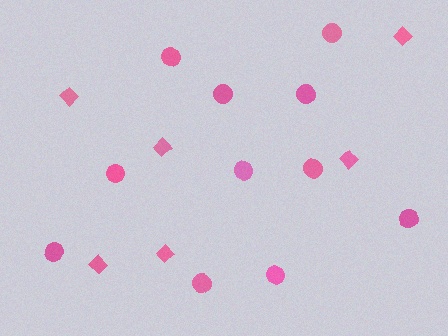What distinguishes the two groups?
There are 2 groups: one group of circles (11) and one group of diamonds (6).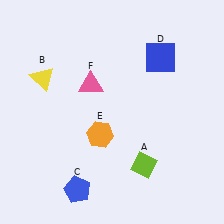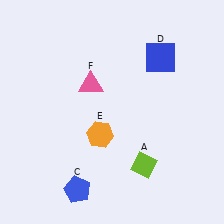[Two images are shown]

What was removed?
The yellow triangle (B) was removed in Image 2.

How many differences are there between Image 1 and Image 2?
There is 1 difference between the two images.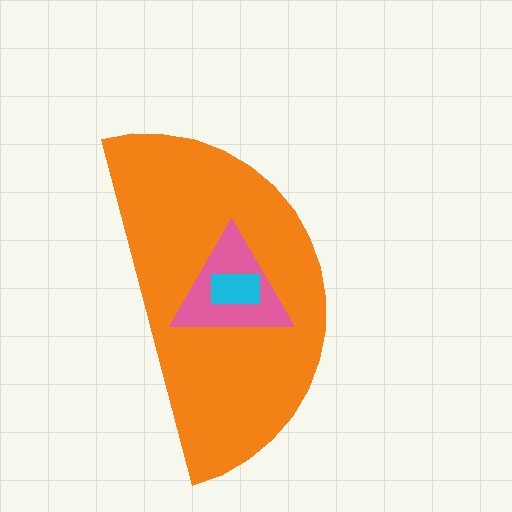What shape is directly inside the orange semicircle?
The pink triangle.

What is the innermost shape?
The cyan rectangle.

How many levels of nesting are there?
3.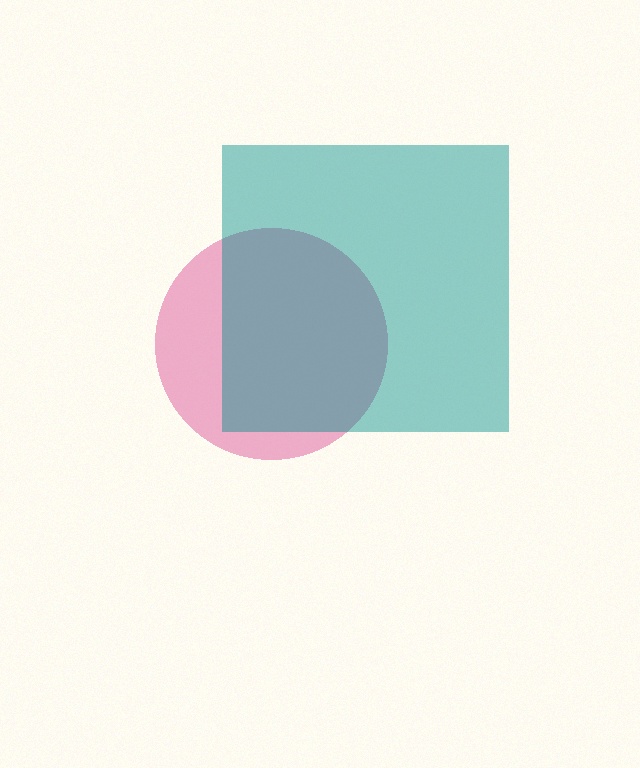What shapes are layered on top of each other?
The layered shapes are: a pink circle, a teal square.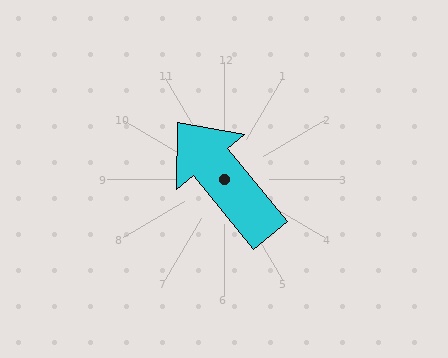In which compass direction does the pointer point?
Northwest.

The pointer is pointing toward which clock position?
Roughly 11 o'clock.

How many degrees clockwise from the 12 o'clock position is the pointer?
Approximately 321 degrees.